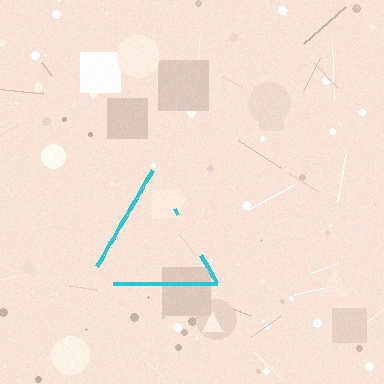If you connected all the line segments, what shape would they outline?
They would outline a triangle.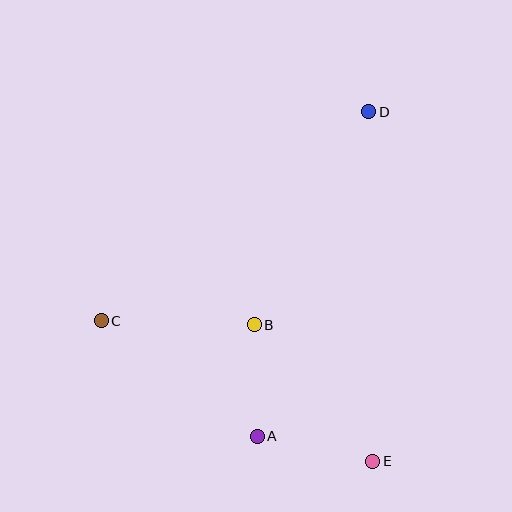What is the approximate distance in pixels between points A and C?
The distance between A and C is approximately 194 pixels.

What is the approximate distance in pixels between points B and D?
The distance between B and D is approximately 242 pixels.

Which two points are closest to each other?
Points A and B are closest to each other.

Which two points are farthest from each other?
Points D and E are farthest from each other.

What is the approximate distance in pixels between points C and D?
The distance between C and D is approximately 340 pixels.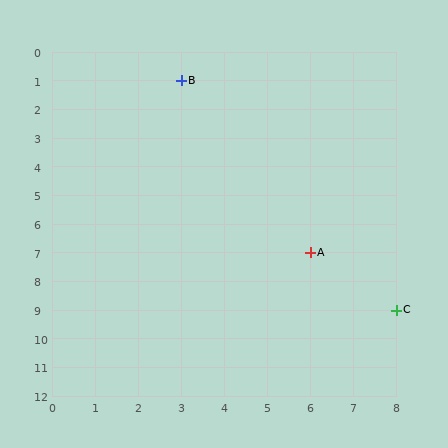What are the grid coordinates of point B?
Point B is at grid coordinates (3, 1).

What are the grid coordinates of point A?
Point A is at grid coordinates (6, 7).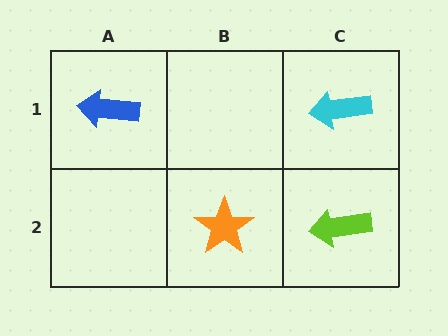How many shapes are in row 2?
2 shapes.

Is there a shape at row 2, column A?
No, that cell is empty.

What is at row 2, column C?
A lime arrow.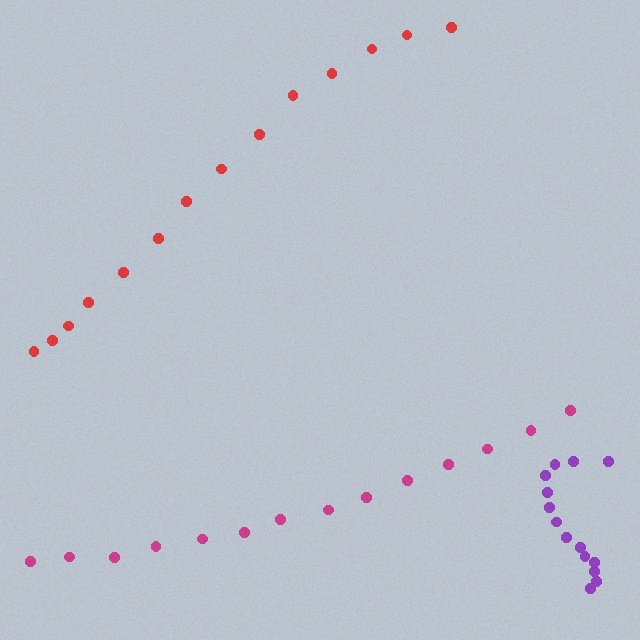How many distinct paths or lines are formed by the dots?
There are 3 distinct paths.